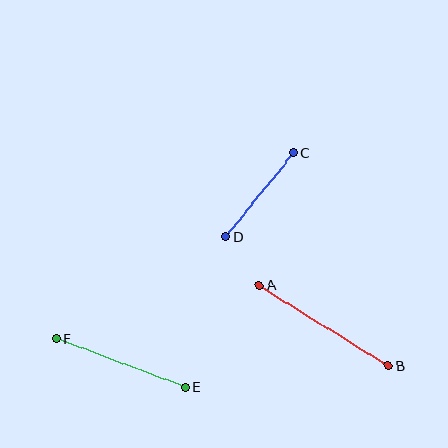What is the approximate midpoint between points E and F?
The midpoint is at approximately (121, 363) pixels.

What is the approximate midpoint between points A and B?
The midpoint is at approximately (324, 326) pixels.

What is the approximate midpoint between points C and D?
The midpoint is at approximately (260, 195) pixels.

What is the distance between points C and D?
The distance is approximately 108 pixels.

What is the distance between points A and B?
The distance is approximately 152 pixels.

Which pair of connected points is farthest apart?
Points A and B are farthest apart.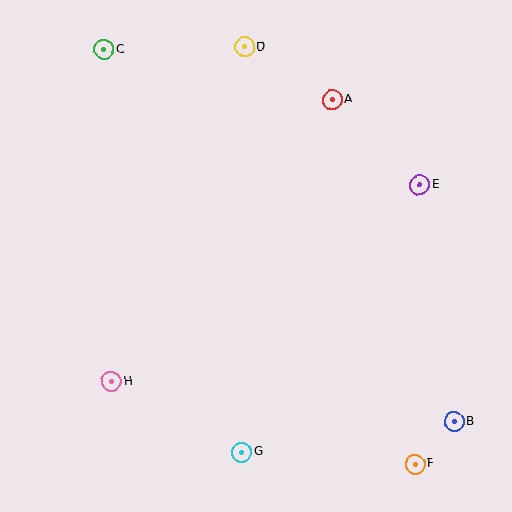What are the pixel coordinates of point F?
Point F is at (415, 464).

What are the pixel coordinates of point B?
Point B is at (454, 422).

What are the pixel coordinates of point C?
Point C is at (104, 49).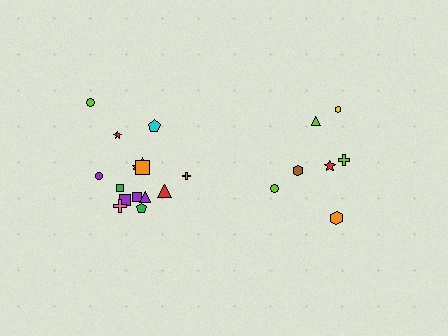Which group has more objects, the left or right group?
The left group.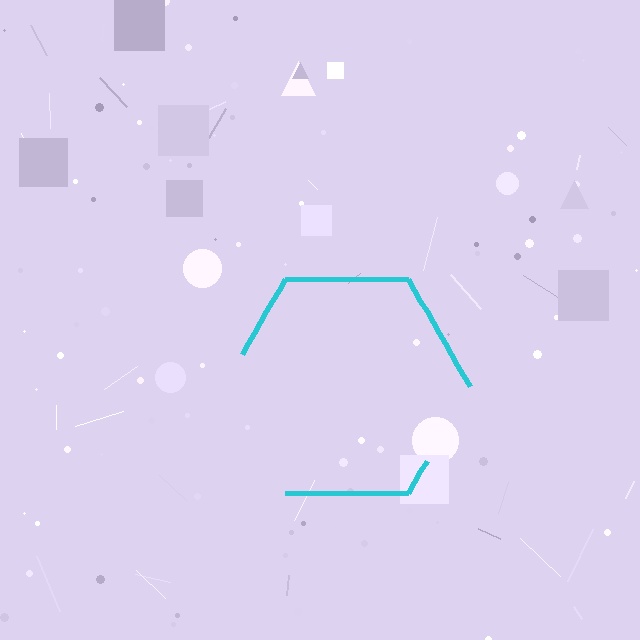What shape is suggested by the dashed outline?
The dashed outline suggests a hexagon.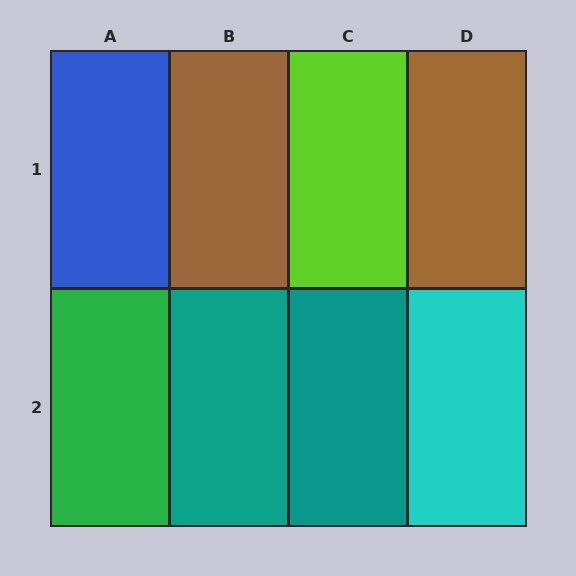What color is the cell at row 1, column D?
Brown.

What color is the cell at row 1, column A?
Blue.